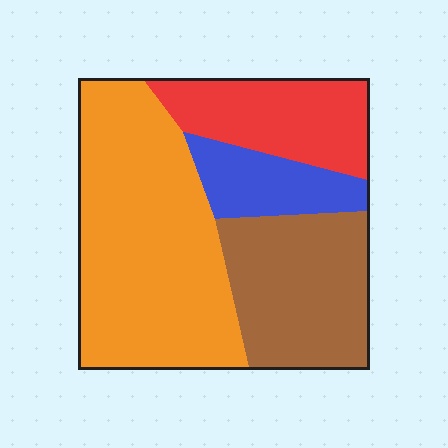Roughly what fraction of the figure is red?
Red takes up about one fifth (1/5) of the figure.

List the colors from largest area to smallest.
From largest to smallest: orange, brown, red, blue.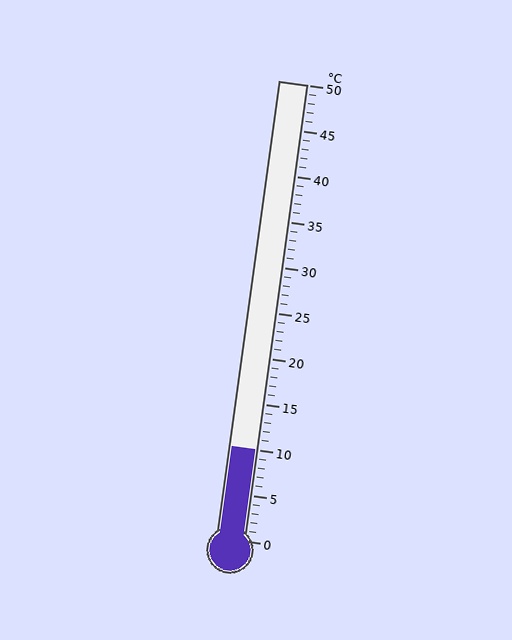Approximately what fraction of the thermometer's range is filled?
The thermometer is filled to approximately 20% of its range.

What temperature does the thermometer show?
The thermometer shows approximately 10°C.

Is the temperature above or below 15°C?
The temperature is below 15°C.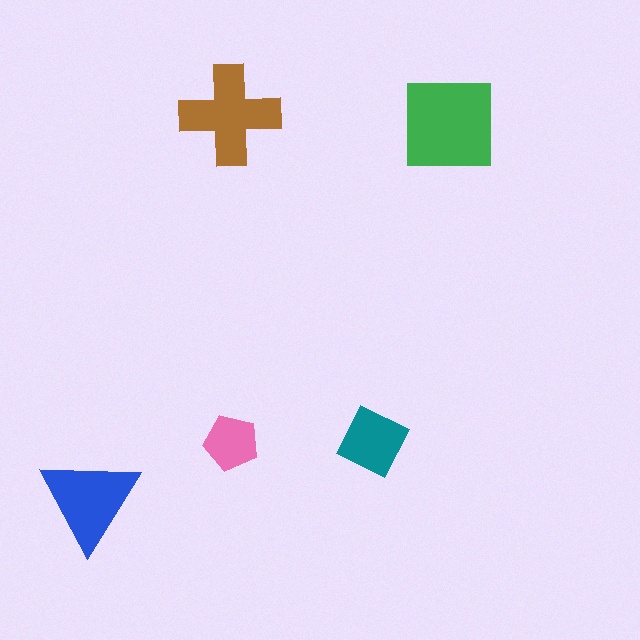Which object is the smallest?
The pink pentagon.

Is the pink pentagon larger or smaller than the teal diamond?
Smaller.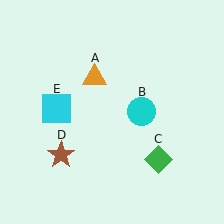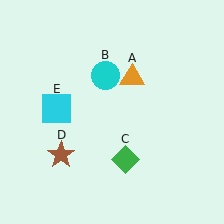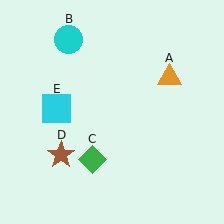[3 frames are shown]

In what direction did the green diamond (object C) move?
The green diamond (object C) moved left.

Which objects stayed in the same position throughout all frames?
Brown star (object D) and cyan square (object E) remained stationary.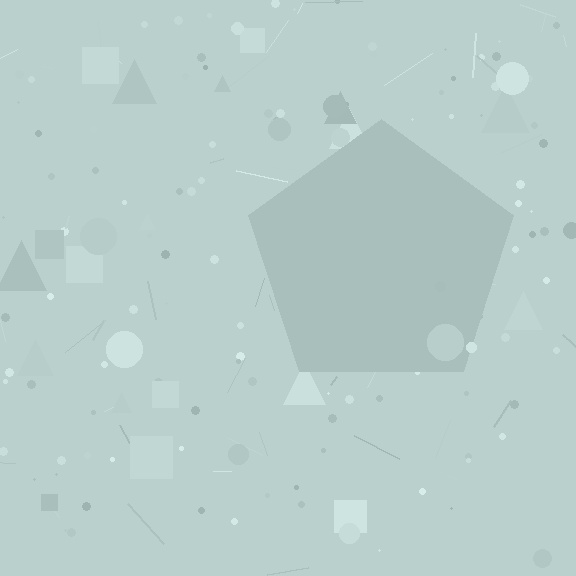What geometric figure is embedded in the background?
A pentagon is embedded in the background.